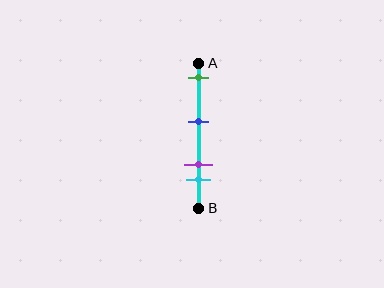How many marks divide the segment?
There are 4 marks dividing the segment.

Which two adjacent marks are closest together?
The purple and cyan marks are the closest adjacent pair.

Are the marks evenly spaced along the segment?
No, the marks are not evenly spaced.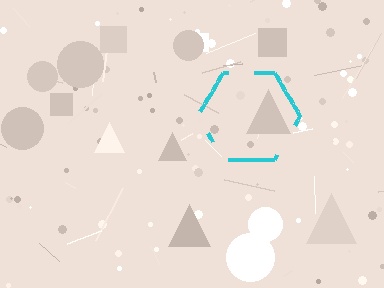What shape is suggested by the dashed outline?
The dashed outline suggests a hexagon.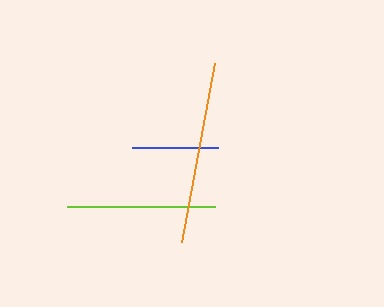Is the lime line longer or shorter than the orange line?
The orange line is longer than the lime line.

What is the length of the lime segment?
The lime segment is approximately 149 pixels long.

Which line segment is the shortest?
The blue line is the shortest at approximately 86 pixels.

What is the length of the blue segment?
The blue segment is approximately 86 pixels long.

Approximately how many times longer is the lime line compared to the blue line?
The lime line is approximately 1.7 times the length of the blue line.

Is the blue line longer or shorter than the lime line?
The lime line is longer than the blue line.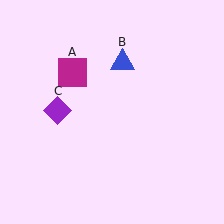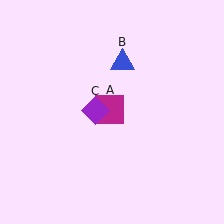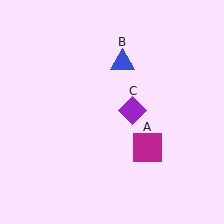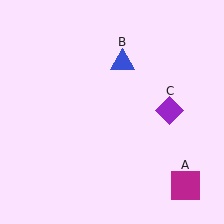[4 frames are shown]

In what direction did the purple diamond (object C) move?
The purple diamond (object C) moved right.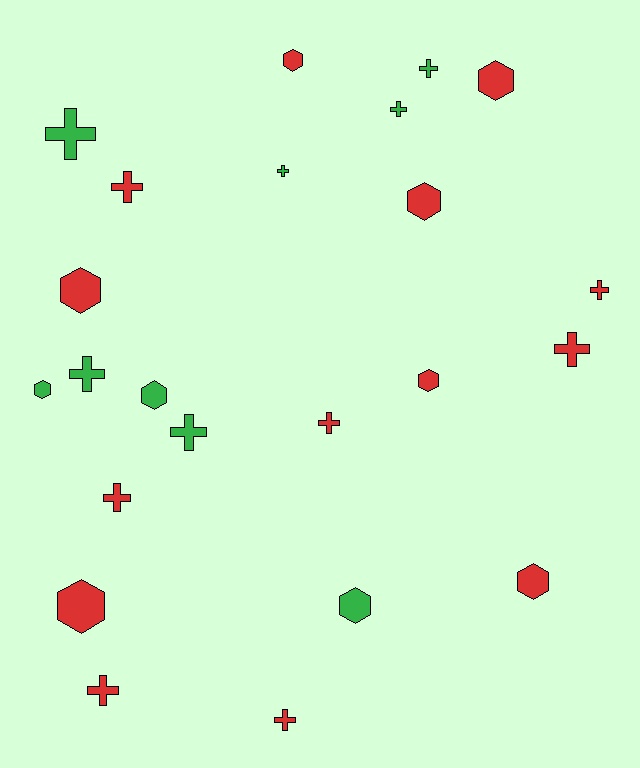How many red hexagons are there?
There are 7 red hexagons.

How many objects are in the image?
There are 23 objects.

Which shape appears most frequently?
Cross, with 13 objects.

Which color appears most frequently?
Red, with 14 objects.